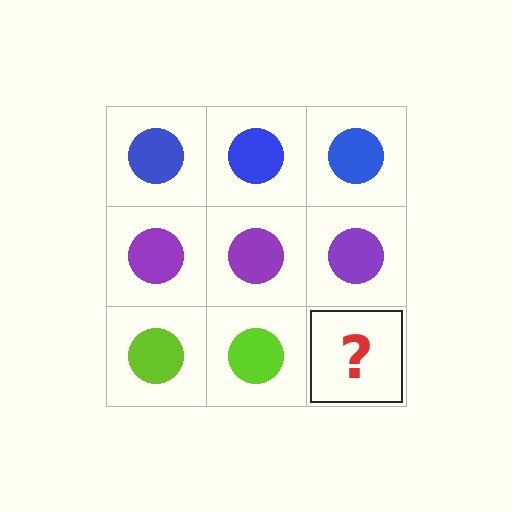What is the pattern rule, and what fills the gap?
The rule is that each row has a consistent color. The gap should be filled with a lime circle.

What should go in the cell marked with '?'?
The missing cell should contain a lime circle.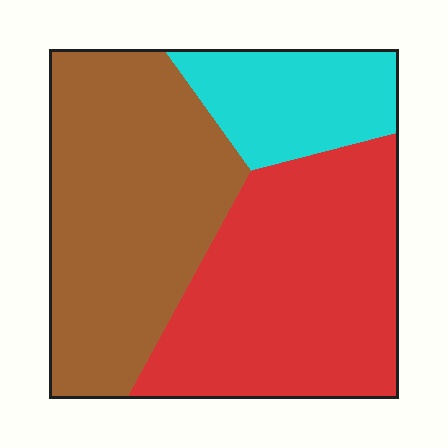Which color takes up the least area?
Cyan, at roughly 15%.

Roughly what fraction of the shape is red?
Red takes up about two fifths (2/5) of the shape.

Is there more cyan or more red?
Red.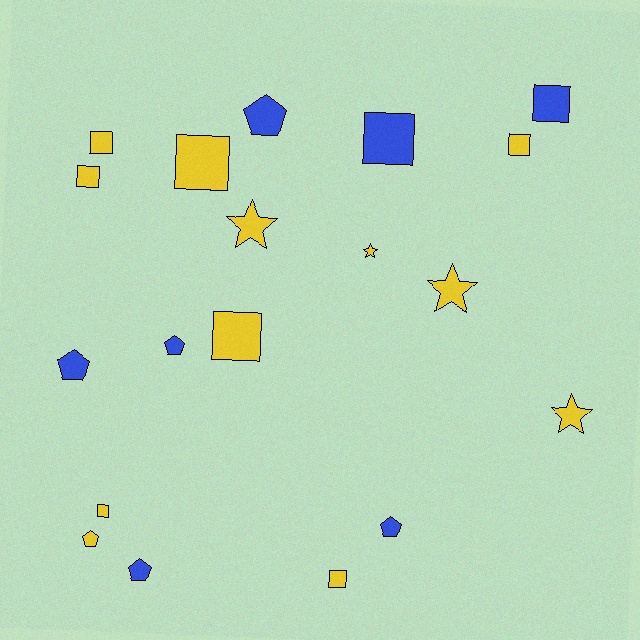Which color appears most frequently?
Yellow, with 12 objects.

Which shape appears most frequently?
Square, with 9 objects.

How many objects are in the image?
There are 19 objects.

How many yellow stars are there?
There are 4 yellow stars.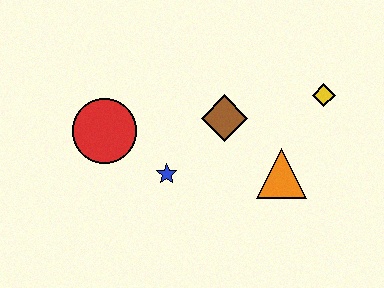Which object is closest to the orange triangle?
The brown diamond is closest to the orange triangle.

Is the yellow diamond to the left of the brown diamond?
No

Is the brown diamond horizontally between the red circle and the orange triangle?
Yes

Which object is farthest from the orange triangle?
The red circle is farthest from the orange triangle.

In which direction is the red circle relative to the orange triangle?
The red circle is to the left of the orange triangle.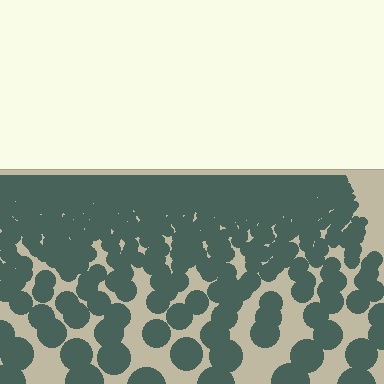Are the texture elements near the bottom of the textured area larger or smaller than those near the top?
Larger. Near the bottom, elements are closer to the viewer and appear at a bigger on-screen size.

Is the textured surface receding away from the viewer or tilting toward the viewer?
The surface is receding away from the viewer. Texture elements get smaller and denser toward the top.